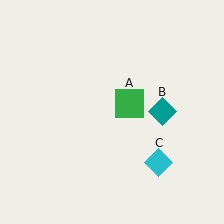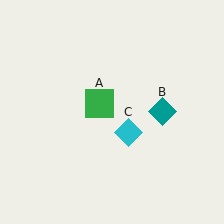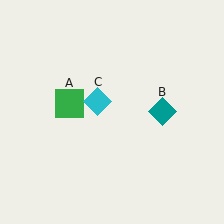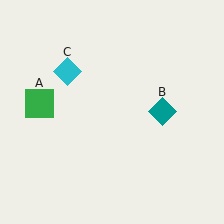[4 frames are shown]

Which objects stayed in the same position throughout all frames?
Teal diamond (object B) remained stationary.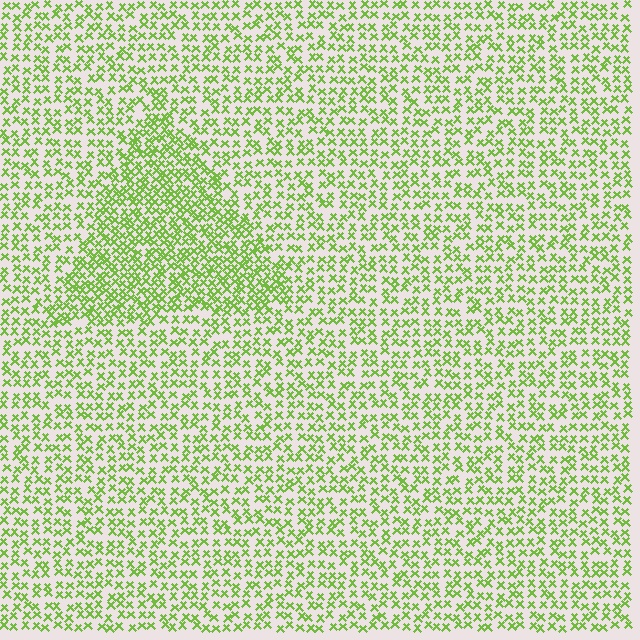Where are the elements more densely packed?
The elements are more densely packed inside the triangle boundary.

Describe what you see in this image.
The image contains small lime elements arranged at two different densities. A triangle-shaped region is visible where the elements are more densely packed than the surrounding area.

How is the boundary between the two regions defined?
The boundary is defined by a change in element density (approximately 1.8x ratio). All elements are the same color, size, and shape.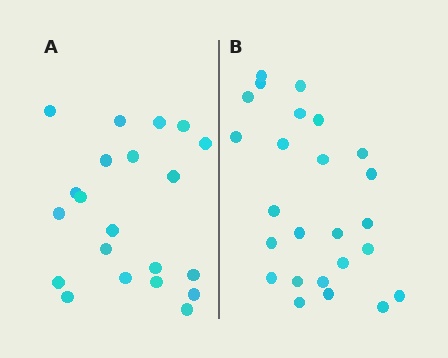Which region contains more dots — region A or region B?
Region B (the right region) has more dots.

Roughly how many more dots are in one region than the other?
Region B has about 4 more dots than region A.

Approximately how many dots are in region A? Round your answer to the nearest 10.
About 20 dots. (The exact count is 21, which rounds to 20.)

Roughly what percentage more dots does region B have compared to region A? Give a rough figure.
About 20% more.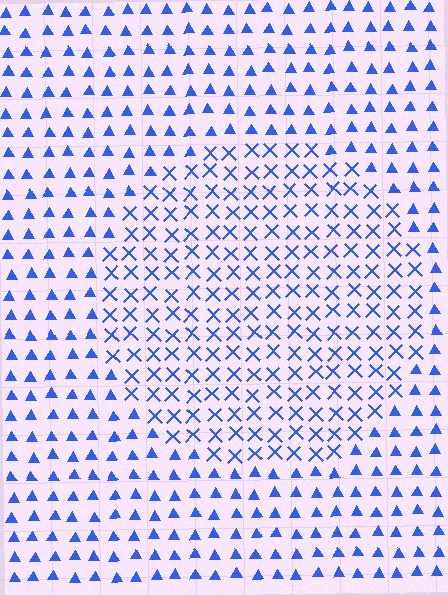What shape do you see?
I see a circle.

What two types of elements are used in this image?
The image uses X marks inside the circle region and triangles outside it.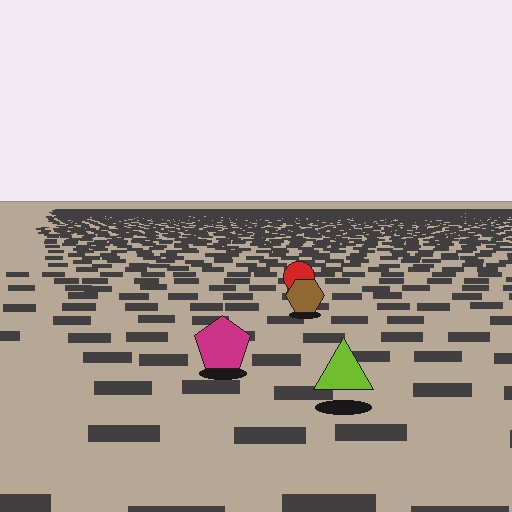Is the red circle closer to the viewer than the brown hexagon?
No. The brown hexagon is closer — you can tell from the texture gradient: the ground texture is coarser near it.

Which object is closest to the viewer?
The lime triangle is closest. The texture marks near it are larger and more spread out.